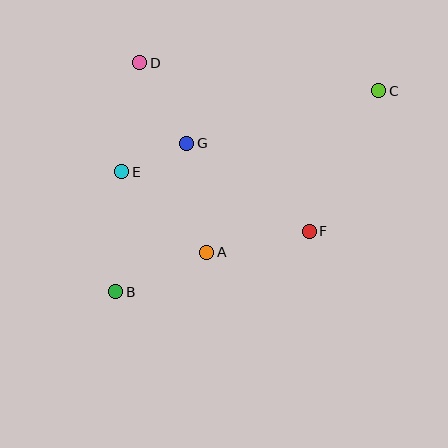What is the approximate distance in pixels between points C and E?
The distance between C and E is approximately 270 pixels.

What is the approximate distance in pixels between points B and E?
The distance between B and E is approximately 120 pixels.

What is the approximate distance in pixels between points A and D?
The distance between A and D is approximately 201 pixels.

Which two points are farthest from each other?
Points B and C are farthest from each other.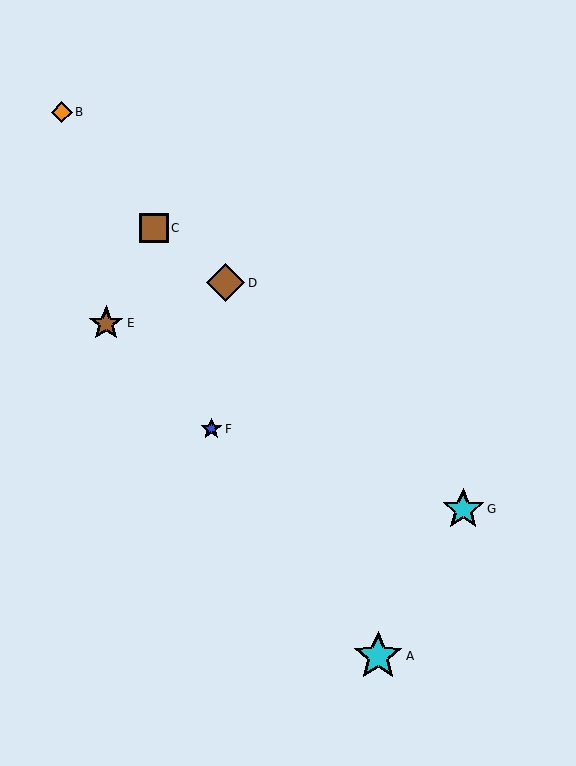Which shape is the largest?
The cyan star (labeled A) is the largest.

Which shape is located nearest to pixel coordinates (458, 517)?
The cyan star (labeled G) at (463, 509) is nearest to that location.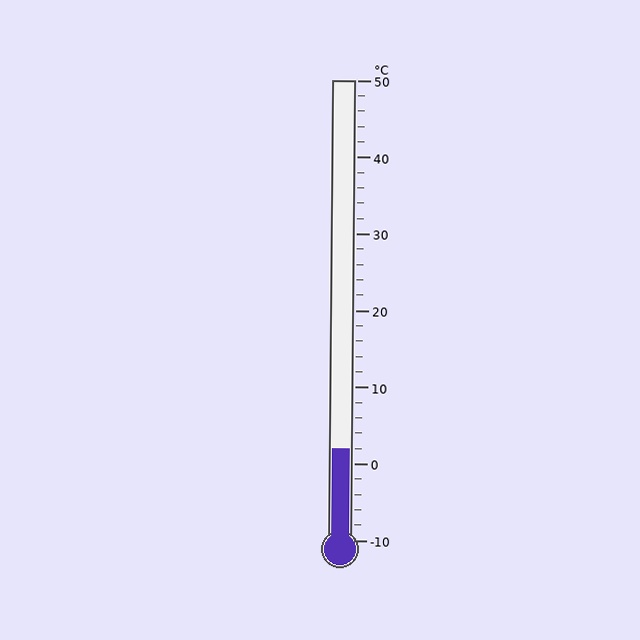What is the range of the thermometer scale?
The thermometer scale ranges from -10°C to 50°C.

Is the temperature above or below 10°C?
The temperature is below 10°C.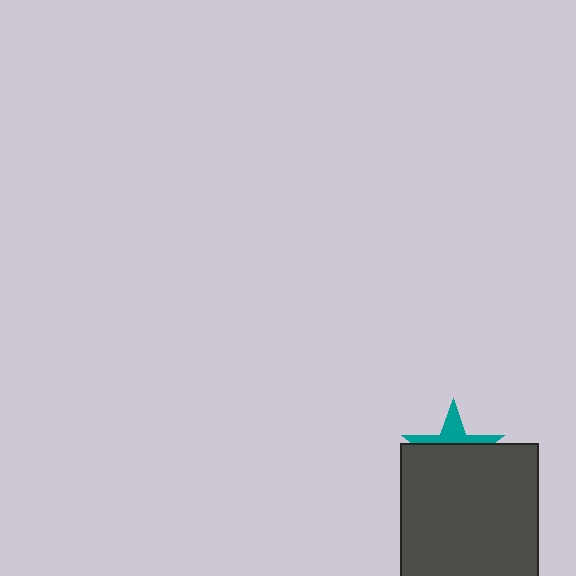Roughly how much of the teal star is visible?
A small part of it is visible (roughly 36%).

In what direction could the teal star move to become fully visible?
The teal star could move up. That would shift it out from behind the dark gray square entirely.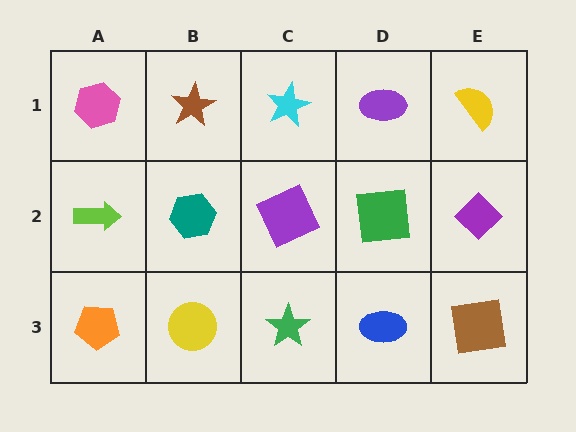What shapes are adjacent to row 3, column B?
A teal hexagon (row 2, column B), an orange pentagon (row 3, column A), a green star (row 3, column C).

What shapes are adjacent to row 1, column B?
A teal hexagon (row 2, column B), a pink hexagon (row 1, column A), a cyan star (row 1, column C).